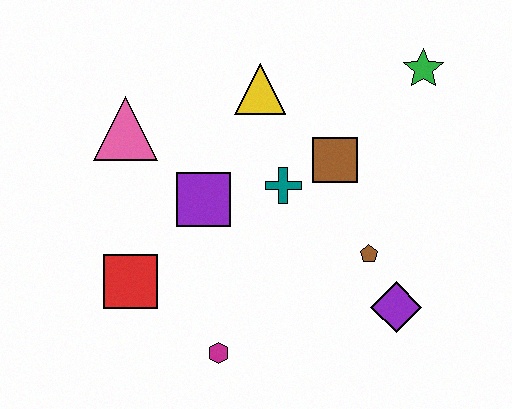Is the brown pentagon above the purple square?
No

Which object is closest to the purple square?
The teal cross is closest to the purple square.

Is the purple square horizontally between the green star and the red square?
Yes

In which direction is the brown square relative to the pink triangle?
The brown square is to the right of the pink triangle.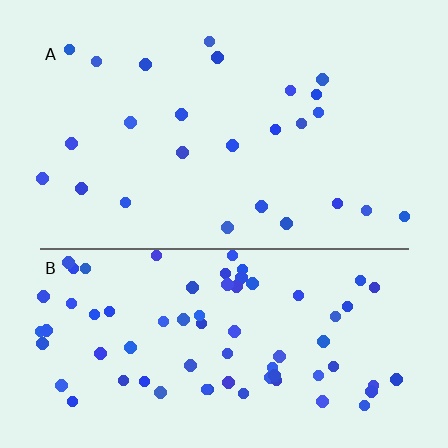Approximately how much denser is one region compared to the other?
Approximately 2.9× — region B over region A.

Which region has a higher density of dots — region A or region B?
B (the bottom).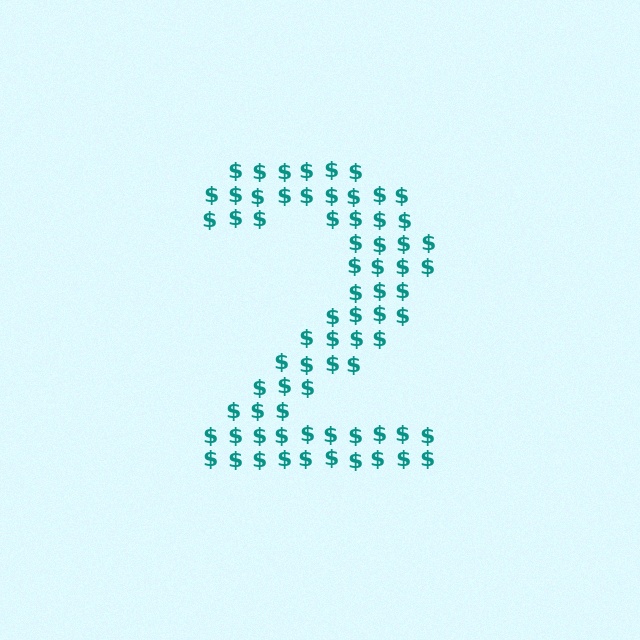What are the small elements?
The small elements are dollar signs.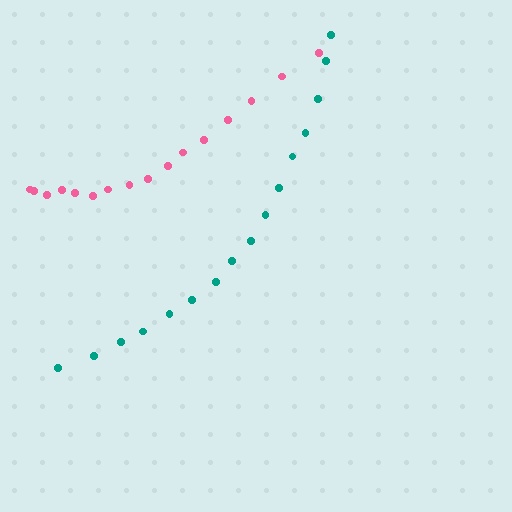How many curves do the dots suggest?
There are 2 distinct paths.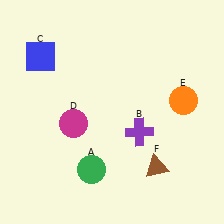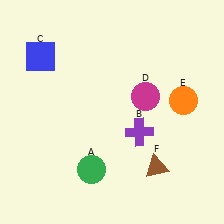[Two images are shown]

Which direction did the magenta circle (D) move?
The magenta circle (D) moved right.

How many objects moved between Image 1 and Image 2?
1 object moved between the two images.